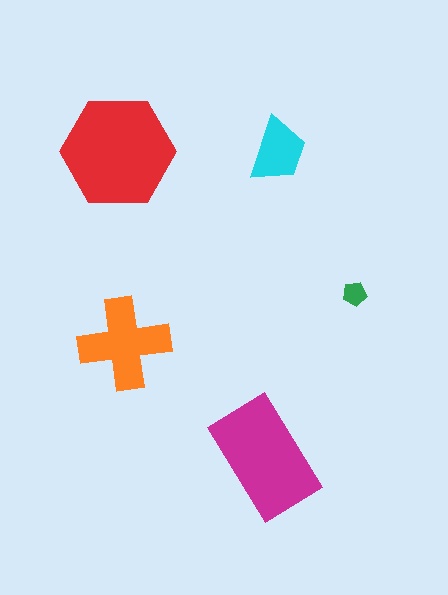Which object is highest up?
The cyan trapezoid is topmost.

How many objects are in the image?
There are 5 objects in the image.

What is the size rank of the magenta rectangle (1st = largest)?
2nd.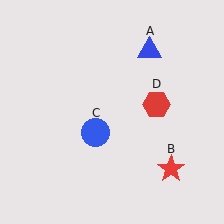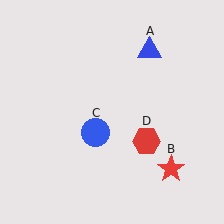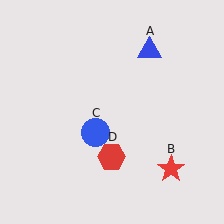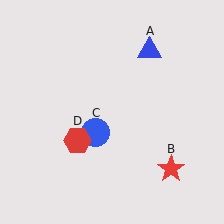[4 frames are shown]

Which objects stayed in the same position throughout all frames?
Blue triangle (object A) and red star (object B) and blue circle (object C) remained stationary.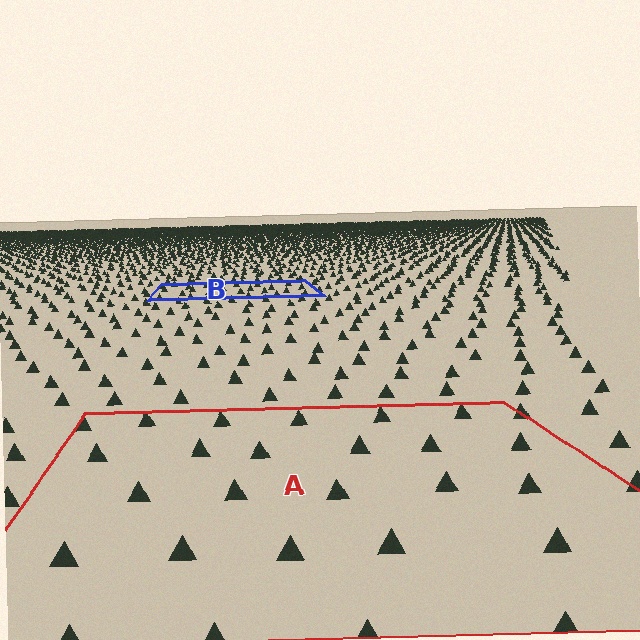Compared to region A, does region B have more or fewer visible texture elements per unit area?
Region B has more texture elements per unit area — they are packed more densely because it is farther away.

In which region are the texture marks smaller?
The texture marks are smaller in region B, because it is farther away.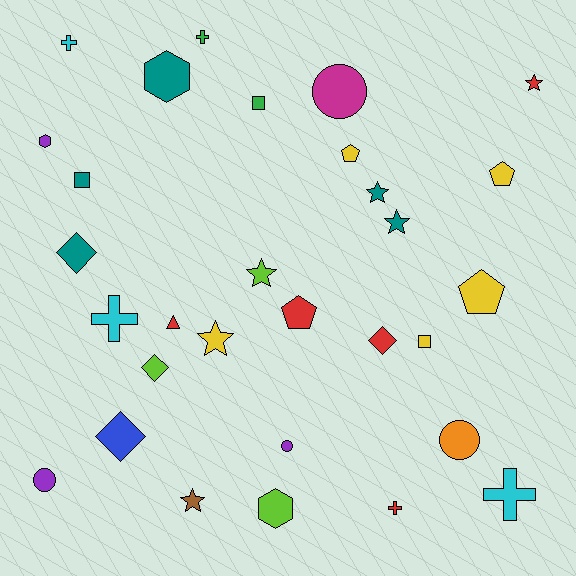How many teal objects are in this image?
There are 5 teal objects.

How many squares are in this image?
There are 3 squares.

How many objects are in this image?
There are 30 objects.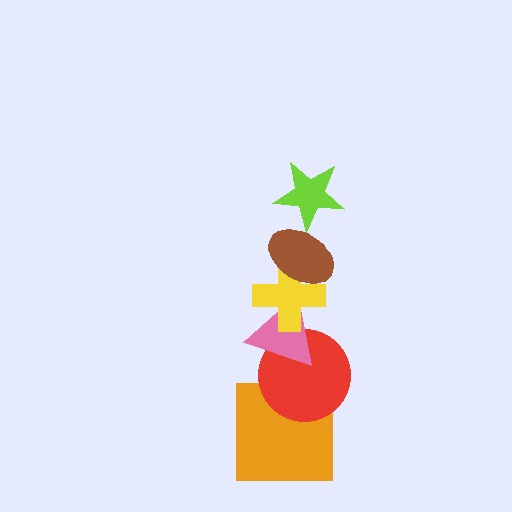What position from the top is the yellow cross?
The yellow cross is 3rd from the top.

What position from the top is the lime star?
The lime star is 1st from the top.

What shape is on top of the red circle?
The pink triangle is on top of the red circle.